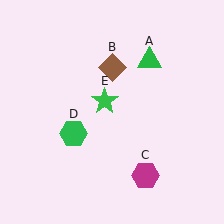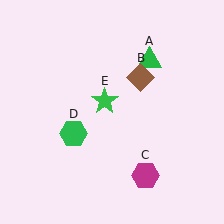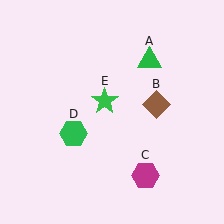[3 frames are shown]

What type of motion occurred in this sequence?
The brown diamond (object B) rotated clockwise around the center of the scene.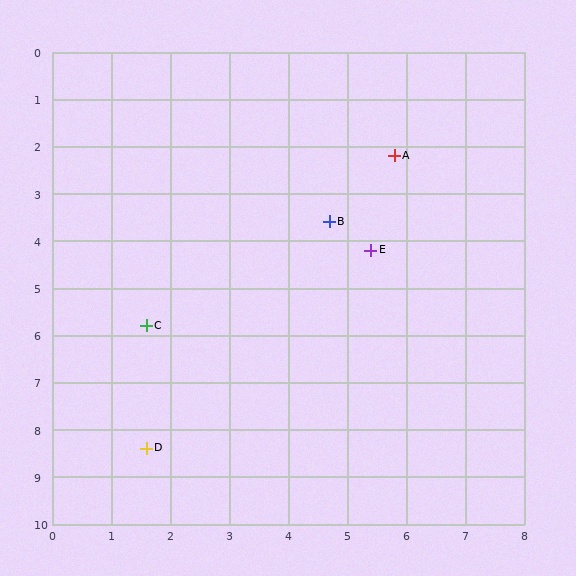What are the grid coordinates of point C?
Point C is at approximately (1.6, 5.8).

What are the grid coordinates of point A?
Point A is at approximately (5.8, 2.2).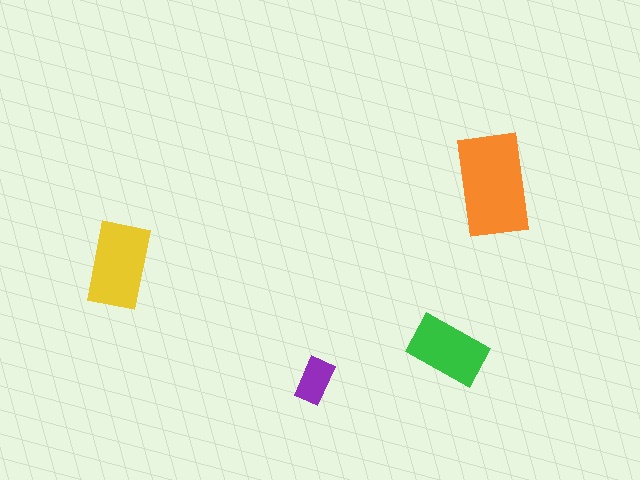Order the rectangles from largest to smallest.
the orange one, the yellow one, the green one, the purple one.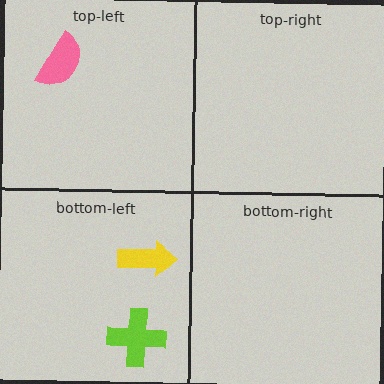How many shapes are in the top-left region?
1.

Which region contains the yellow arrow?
The bottom-left region.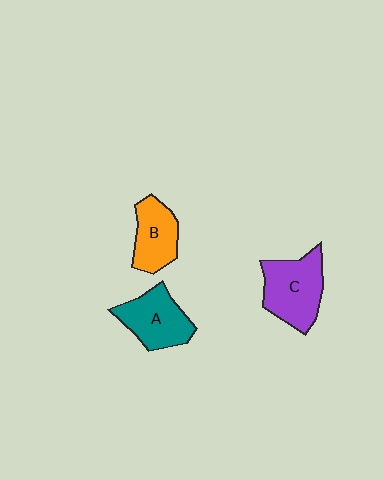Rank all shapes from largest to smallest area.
From largest to smallest: C (purple), A (teal), B (orange).